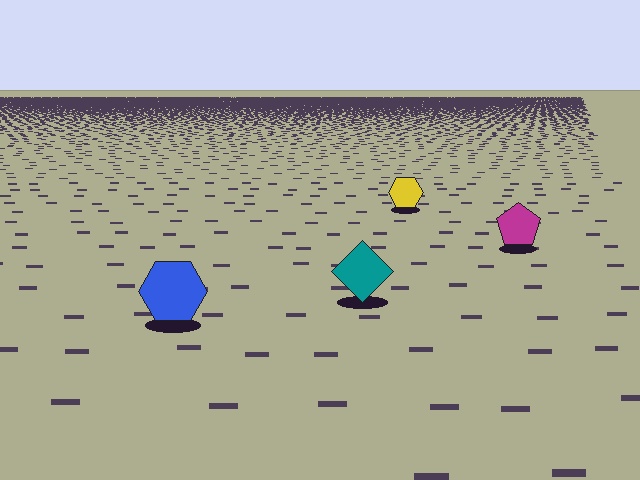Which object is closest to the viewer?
The blue hexagon is closest. The texture marks near it are larger and more spread out.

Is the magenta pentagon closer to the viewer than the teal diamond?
No. The teal diamond is closer — you can tell from the texture gradient: the ground texture is coarser near it.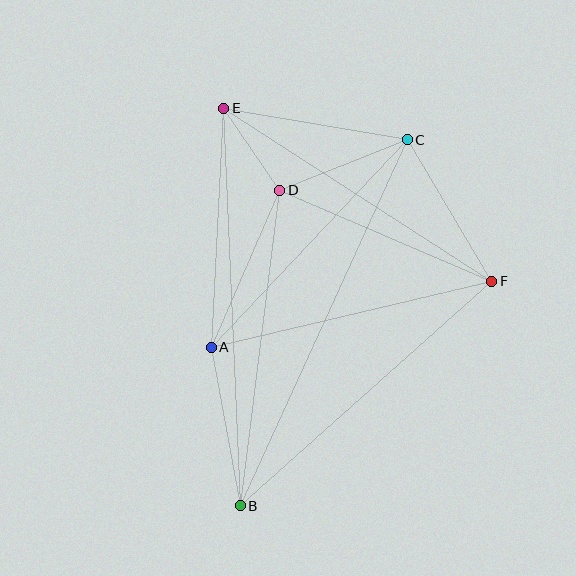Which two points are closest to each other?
Points D and E are closest to each other.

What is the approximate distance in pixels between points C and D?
The distance between C and D is approximately 137 pixels.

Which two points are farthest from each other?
Points B and C are farthest from each other.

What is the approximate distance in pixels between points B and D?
The distance between B and D is approximately 318 pixels.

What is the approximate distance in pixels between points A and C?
The distance between A and C is approximately 285 pixels.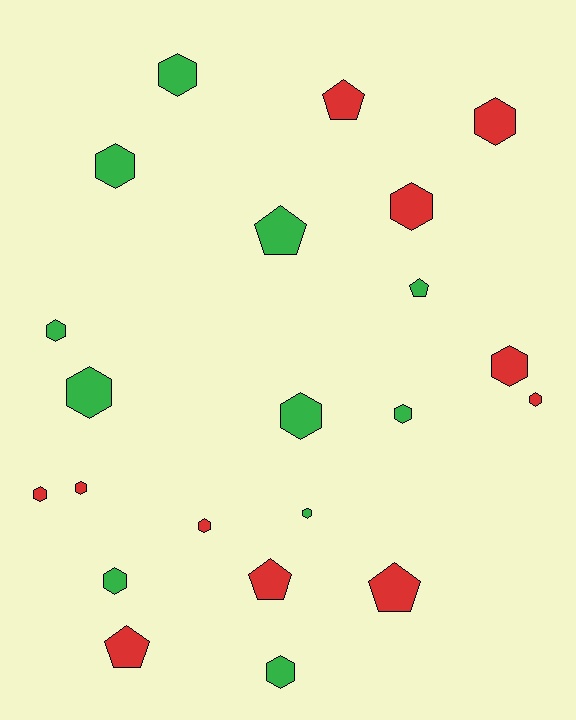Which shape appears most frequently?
Hexagon, with 16 objects.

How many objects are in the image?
There are 22 objects.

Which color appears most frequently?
Red, with 11 objects.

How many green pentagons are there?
There are 2 green pentagons.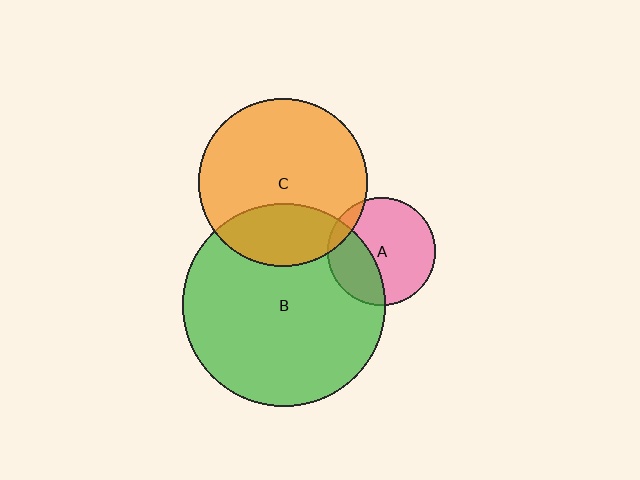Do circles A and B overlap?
Yes.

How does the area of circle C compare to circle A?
Approximately 2.4 times.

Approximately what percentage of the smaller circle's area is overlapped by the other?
Approximately 35%.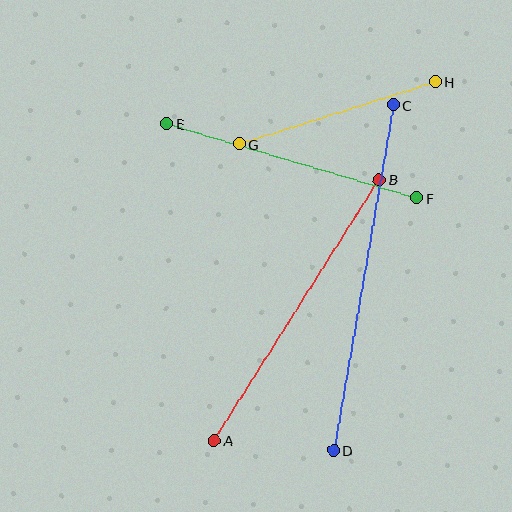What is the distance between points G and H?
The distance is approximately 205 pixels.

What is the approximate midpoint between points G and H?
The midpoint is at approximately (337, 113) pixels.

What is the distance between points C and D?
The distance is approximately 350 pixels.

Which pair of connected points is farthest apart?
Points C and D are farthest apart.